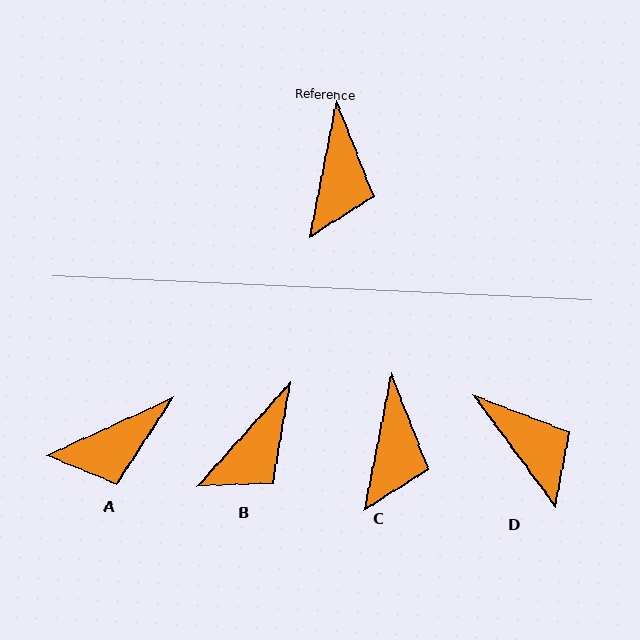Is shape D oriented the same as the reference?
No, it is off by about 47 degrees.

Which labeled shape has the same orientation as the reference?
C.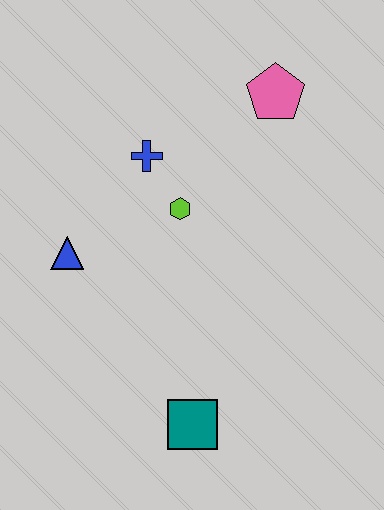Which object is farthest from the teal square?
The pink pentagon is farthest from the teal square.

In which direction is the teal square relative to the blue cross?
The teal square is below the blue cross.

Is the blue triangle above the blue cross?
No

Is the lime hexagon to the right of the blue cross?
Yes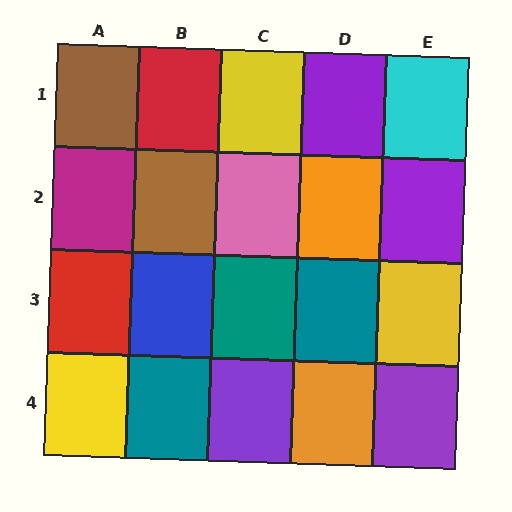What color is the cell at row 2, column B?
Brown.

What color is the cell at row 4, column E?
Purple.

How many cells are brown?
2 cells are brown.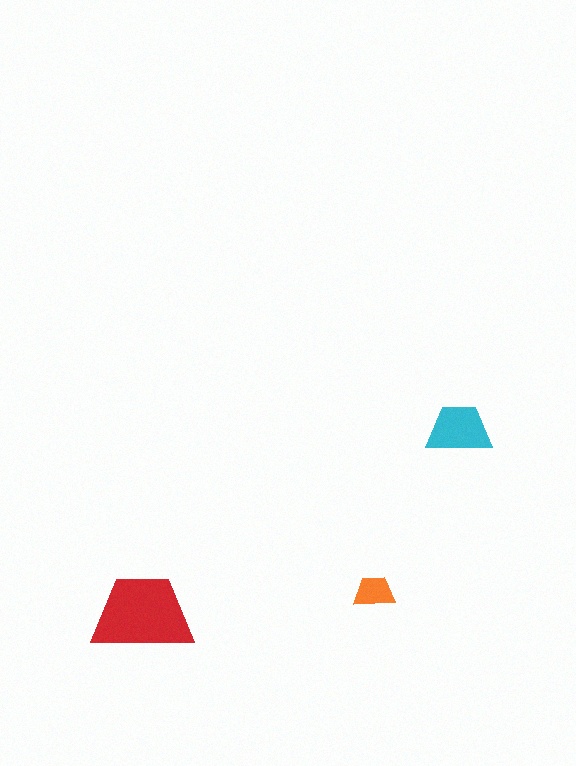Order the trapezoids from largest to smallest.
the red one, the cyan one, the orange one.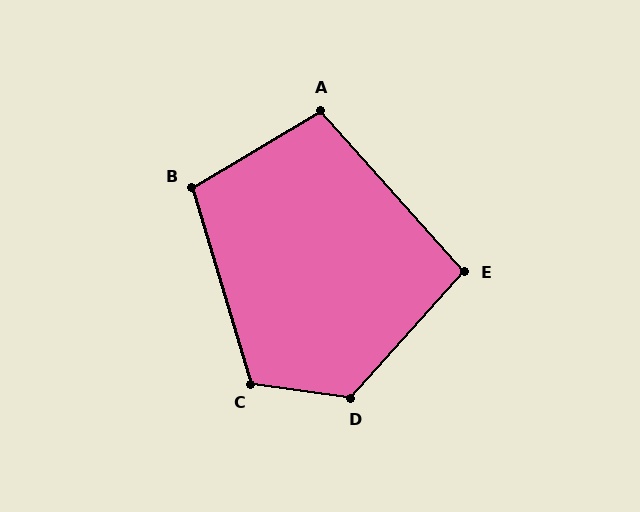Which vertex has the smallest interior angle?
E, at approximately 96 degrees.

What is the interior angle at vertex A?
Approximately 101 degrees (obtuse).